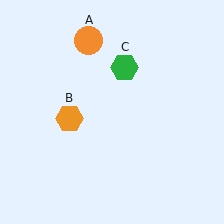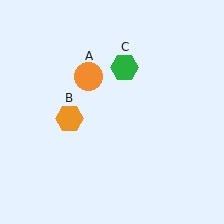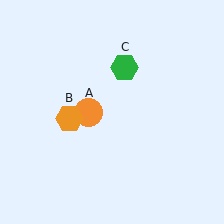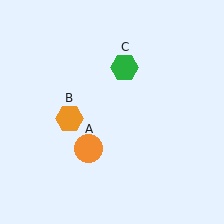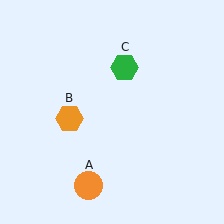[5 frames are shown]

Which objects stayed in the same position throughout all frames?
Orange hexagon (object B) and green hexagon (object C) remained stationary.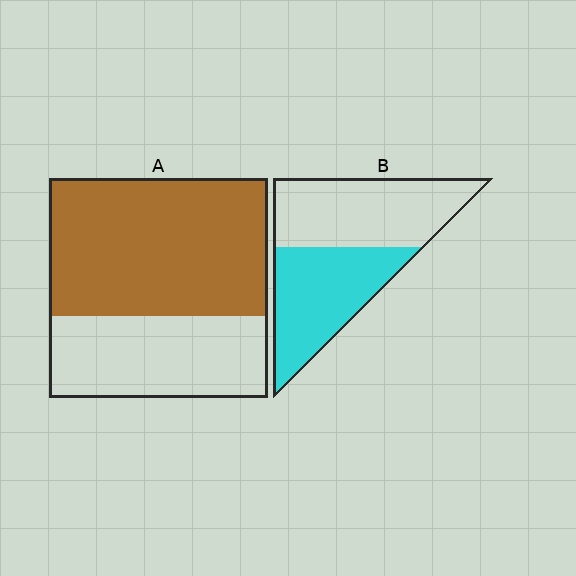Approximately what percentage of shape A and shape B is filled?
A is approximately 65% and B is approximately 45%.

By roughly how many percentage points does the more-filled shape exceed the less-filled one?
By roughly 15 percentage points (A over B).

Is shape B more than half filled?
Roughly half.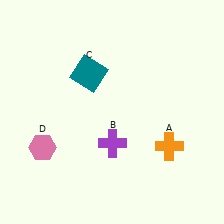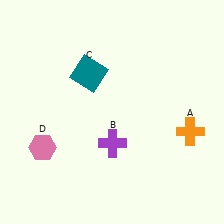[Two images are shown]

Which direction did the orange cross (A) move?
The orange cross (A) moved right.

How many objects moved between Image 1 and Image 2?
1 object moved between the two images.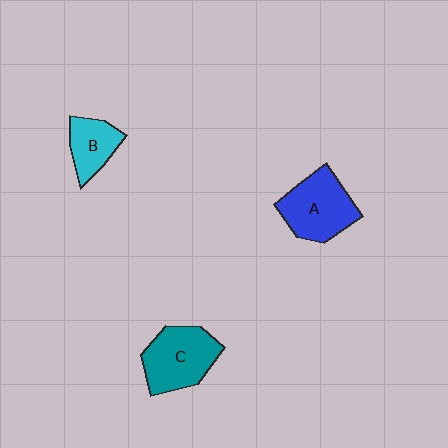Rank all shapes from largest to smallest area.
From largest to smallest: A (blue), C (teal), B (cyan).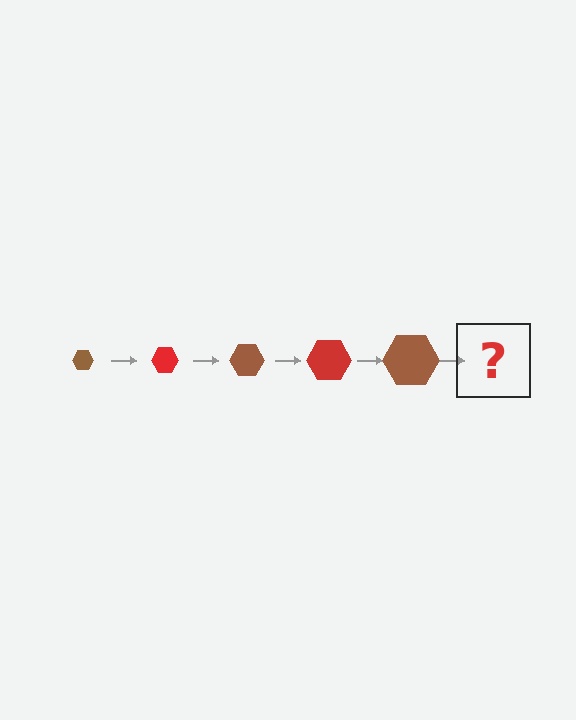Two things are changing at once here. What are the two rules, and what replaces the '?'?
The two rules are that the hexagon grows larger each step and the color cycles through brown and red. The '?' should be a red hexagon, larger than the previous one.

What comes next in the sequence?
The next element should be a red hexagon, larger than the previous one.